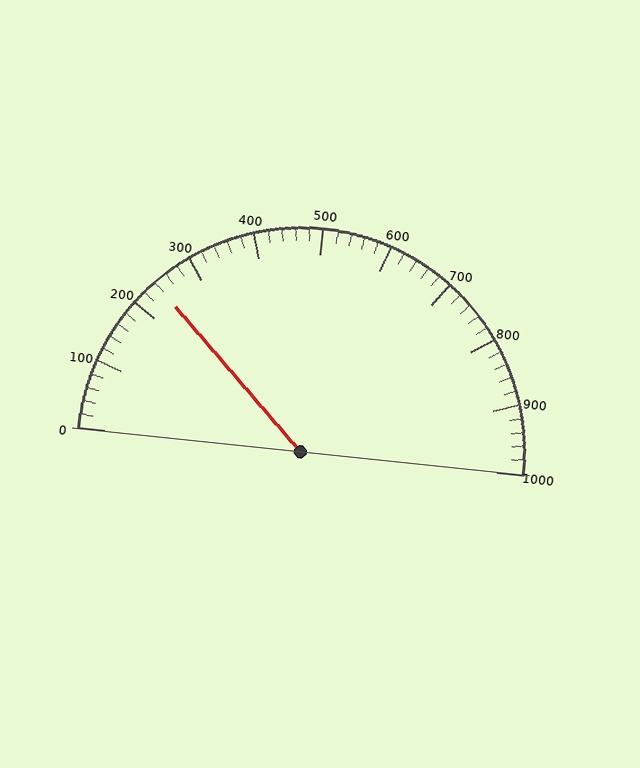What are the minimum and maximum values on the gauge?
The gauge ranges from 0 to 1000.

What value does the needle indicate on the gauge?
The needle indicates approximately 240.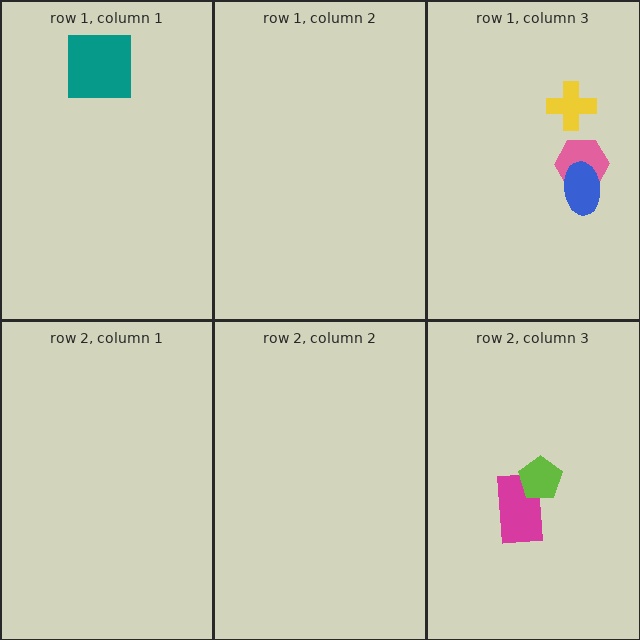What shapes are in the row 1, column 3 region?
The yellow cross, the pink hexagon, the blue ellipse.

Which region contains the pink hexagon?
The row 1, column 3 region.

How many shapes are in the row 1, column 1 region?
1.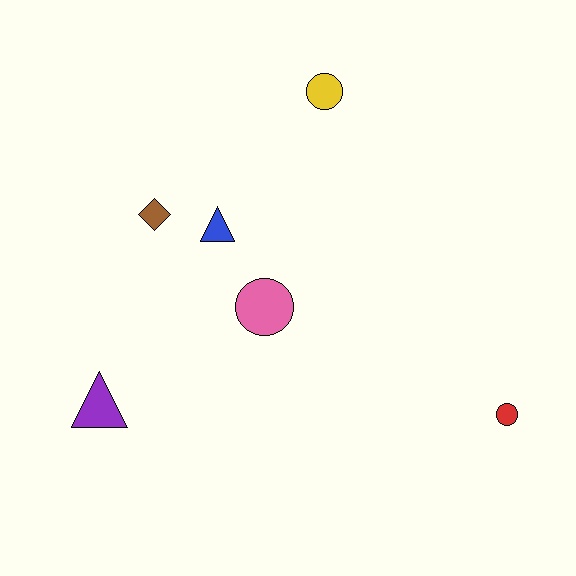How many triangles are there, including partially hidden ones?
There are 2 triangles.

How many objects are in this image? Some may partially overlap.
There are 6 objects.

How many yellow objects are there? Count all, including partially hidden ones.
There is 1 yellow object.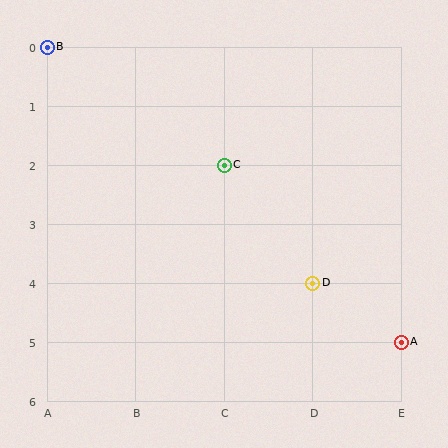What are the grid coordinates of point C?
Point C is at grid coordinates (C, 2).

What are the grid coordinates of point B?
Point B is at grid coordinates (A, 0).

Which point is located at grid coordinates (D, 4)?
Point D is at (D, 4).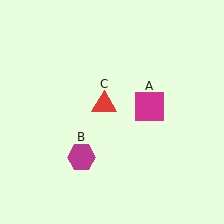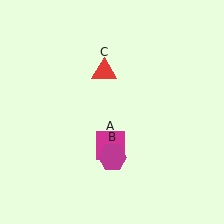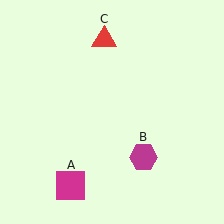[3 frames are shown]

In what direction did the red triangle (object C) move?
The red triangle (object C) moved up.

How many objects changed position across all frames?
3 objects changed position: magenta square (object A), magenta hexagon (object B), red triangle (object C).